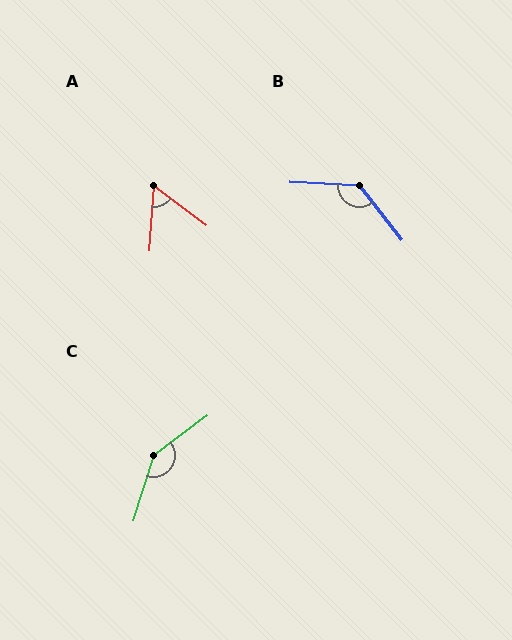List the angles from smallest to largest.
A (57°), B (131°), C (144°).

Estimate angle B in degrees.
Approximately 131 degrees.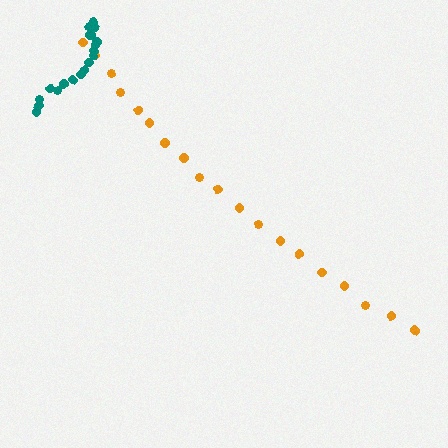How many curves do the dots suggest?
There are 2 distinct paths.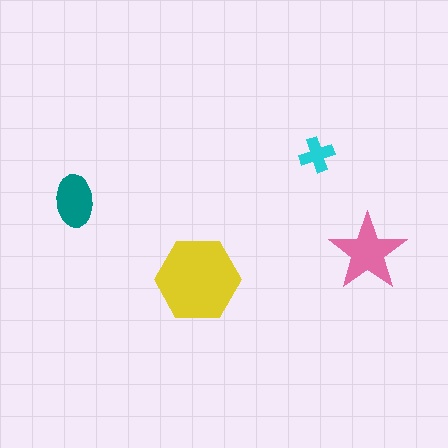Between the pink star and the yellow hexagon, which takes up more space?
The yellow hexagon.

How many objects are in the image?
There are 4 objects in the image.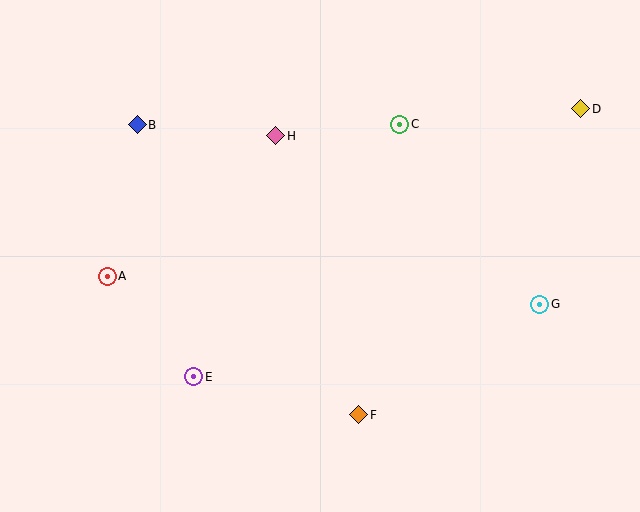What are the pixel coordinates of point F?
Point F is at (359, 415).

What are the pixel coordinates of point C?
Point C is at (400, 124).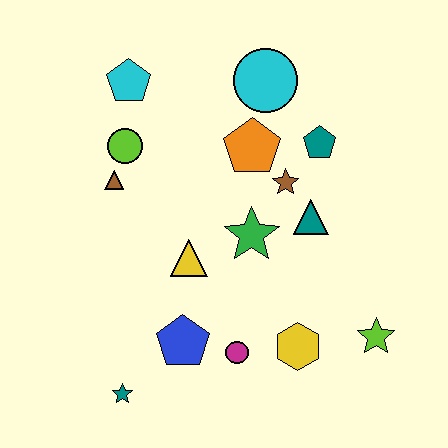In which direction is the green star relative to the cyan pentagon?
The green star is below the cyan pentagon.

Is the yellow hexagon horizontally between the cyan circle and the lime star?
Yes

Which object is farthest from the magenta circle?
The cyan pentagon is farthest from the magenta circle.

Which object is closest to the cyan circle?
The orange pentagon is closest to the cyan circle.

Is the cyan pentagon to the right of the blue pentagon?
No